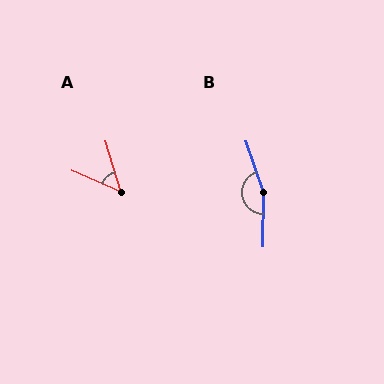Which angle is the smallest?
A, at approximately 50 degrees.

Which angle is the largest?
B, at approximately 161 degrees.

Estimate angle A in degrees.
Approximately 50 degrees.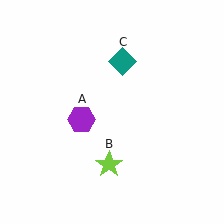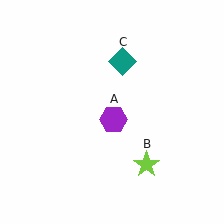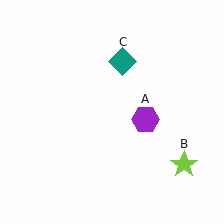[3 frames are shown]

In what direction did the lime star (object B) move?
The lime star (object B) moved right.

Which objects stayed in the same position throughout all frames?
Teal diamond (object C) remained stationary.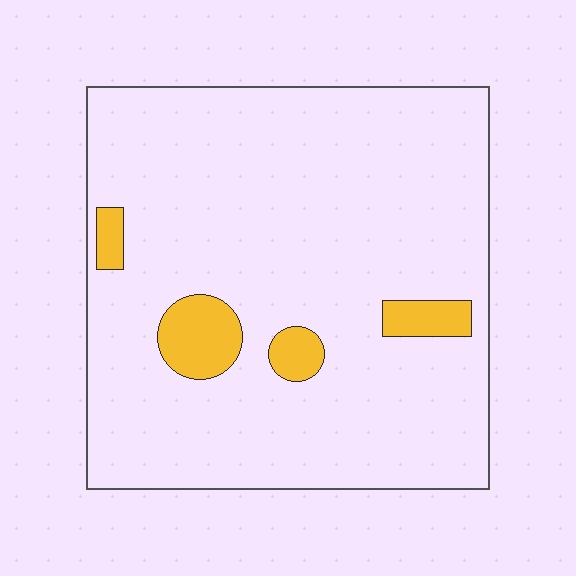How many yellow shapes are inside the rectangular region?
4.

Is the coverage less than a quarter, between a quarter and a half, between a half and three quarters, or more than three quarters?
Less than a quarter.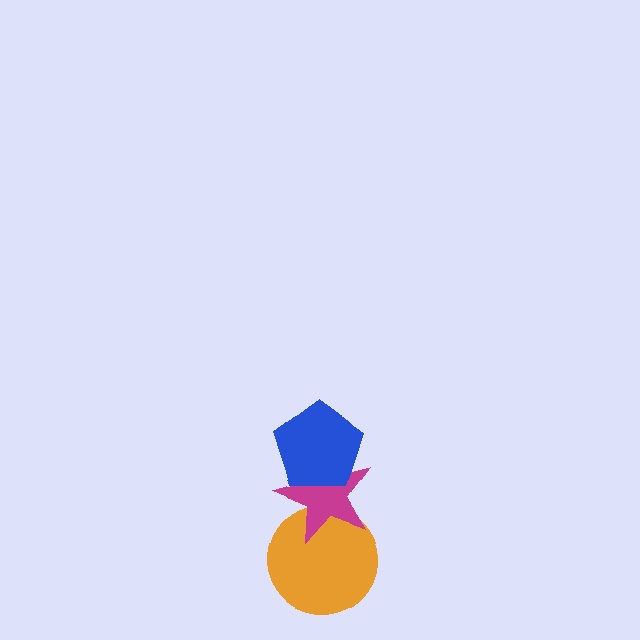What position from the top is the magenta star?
The magenta star is 2nd from the top.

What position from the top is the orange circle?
The orange circle is 3rd from the top.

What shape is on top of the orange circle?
The magenta star is on top of the orange circle.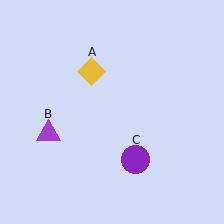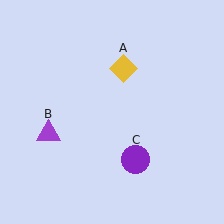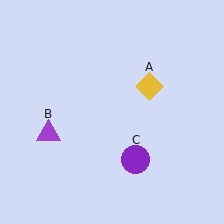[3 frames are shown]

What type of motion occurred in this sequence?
The yellow diamond (object A) rotated clockwise around the center of the scene.